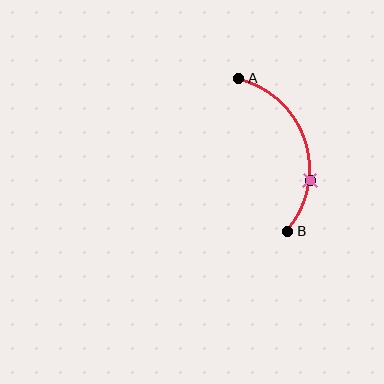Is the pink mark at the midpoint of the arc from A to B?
No. The pink mark lies on the arc but is closer to endpoint B. The arc midpoint would be at the point on the curve equidistant along the arc from both A and B.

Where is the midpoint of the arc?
The arc midpoint is the point on the curve farthest from the straight line joining A and B. It sits to the right of that line.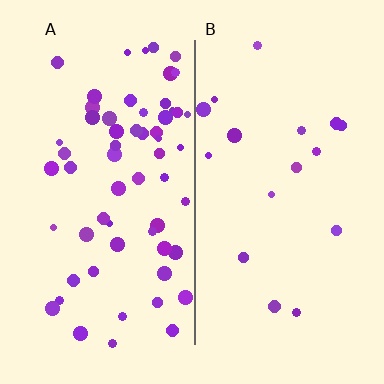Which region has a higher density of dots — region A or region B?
A (the left).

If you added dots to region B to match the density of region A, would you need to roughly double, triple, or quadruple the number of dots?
Approximately quadruple.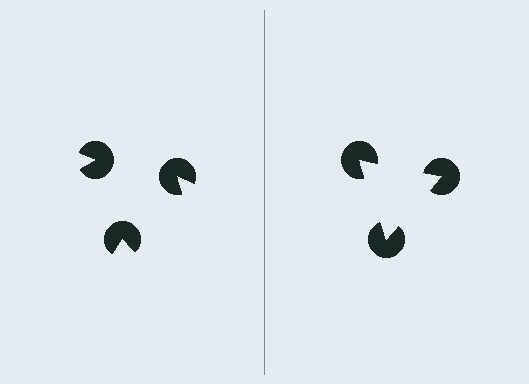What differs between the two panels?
The pac-man discs are positioned identically on both sides; only the wedge orientations differ. On the right they align to a triangle; on the left they are misaligned.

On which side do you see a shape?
An illusory triangle appears on the right side. On the left side the wedge cuts are rotated, so no coherent shape forms.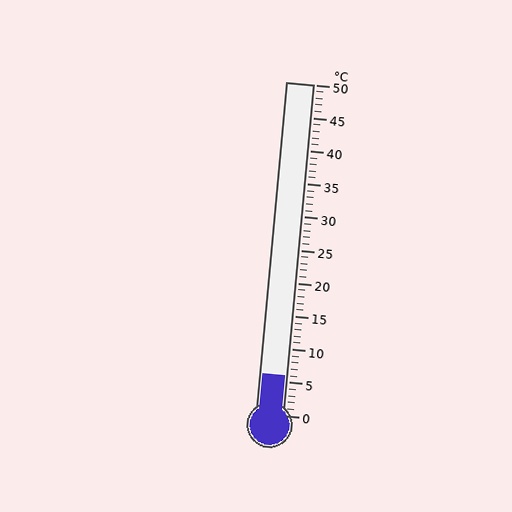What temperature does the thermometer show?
The thermometer shows approximately 6°C.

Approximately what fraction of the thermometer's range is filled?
The thermometer is filled to approximately 10% of its range.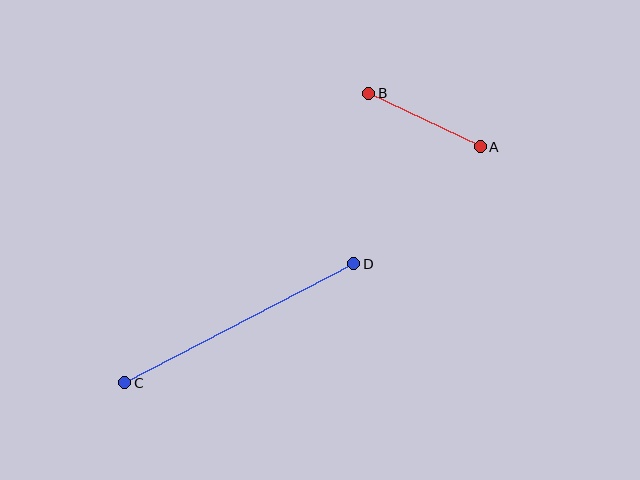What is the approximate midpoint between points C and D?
The midpoint is at approximately (239, 323) pixels.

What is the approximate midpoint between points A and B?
The midpoint is at approximately (424, 120) pixels.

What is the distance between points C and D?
The distance is approximately 258 pixels.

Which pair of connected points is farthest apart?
Points C and D are farthest apart.